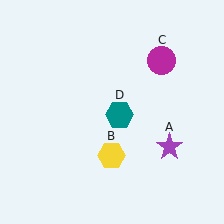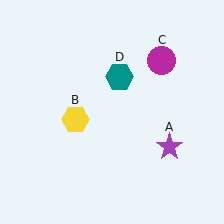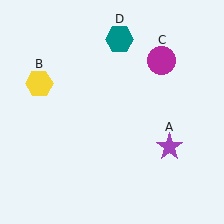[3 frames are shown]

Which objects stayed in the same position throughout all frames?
Purple star (object A) and magenta circle (object C) remained stationary.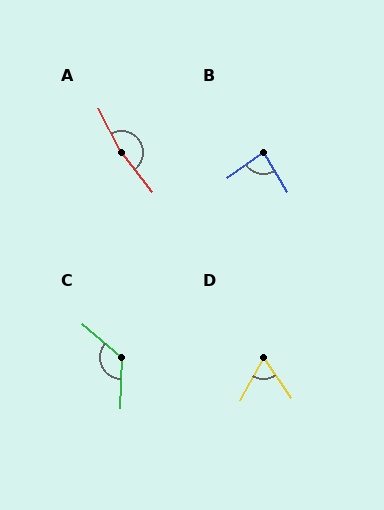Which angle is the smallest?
D, at approximately 62 degrees.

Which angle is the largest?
A, at approximately 169 degrees.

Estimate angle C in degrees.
Approximately 130 degrees.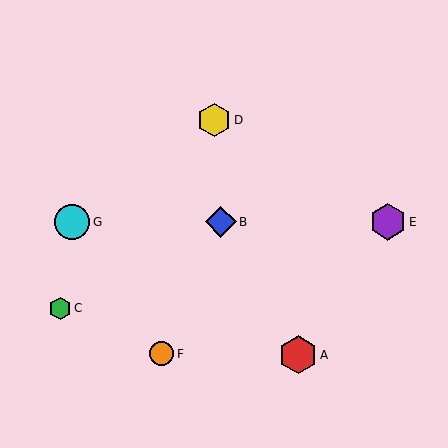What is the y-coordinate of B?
Object B is at y≈222.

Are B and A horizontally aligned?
No, B is at y≈222 and A is at y≈355.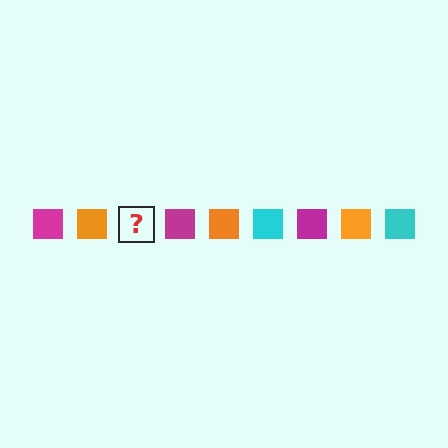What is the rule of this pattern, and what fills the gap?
The rule is that the pattern cycles through magenta, orange, cyan squares. The gap should be filled with a cyan square.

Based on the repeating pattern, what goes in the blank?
The blank should be a cyan square.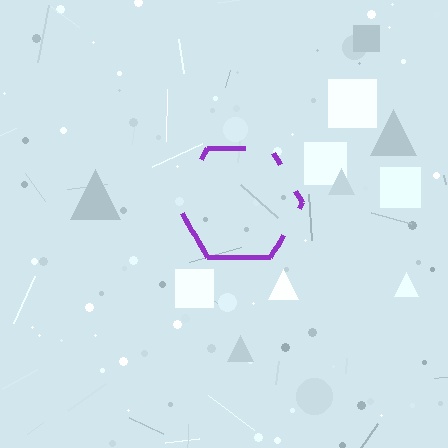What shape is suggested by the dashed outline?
The dashed outline suggests a hexagon.